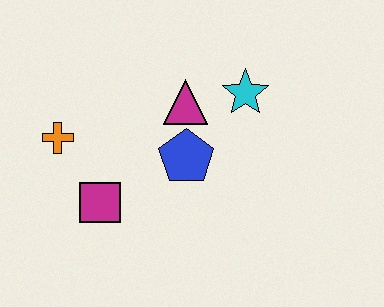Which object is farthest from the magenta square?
The cyan star is farthest from the magenta square.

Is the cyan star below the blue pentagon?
No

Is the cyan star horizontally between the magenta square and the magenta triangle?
No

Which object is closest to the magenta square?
The orange cross is closest to the magenta square.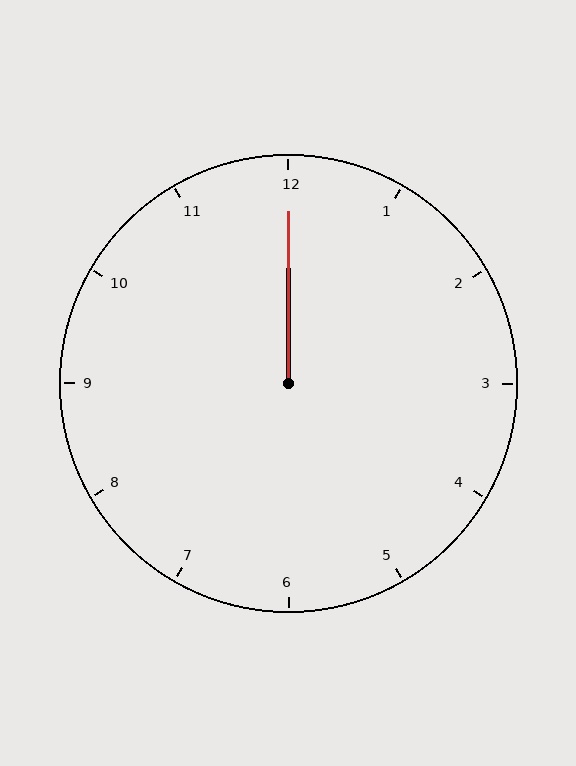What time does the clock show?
12:00.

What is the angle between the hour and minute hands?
Approximately 0 degrees.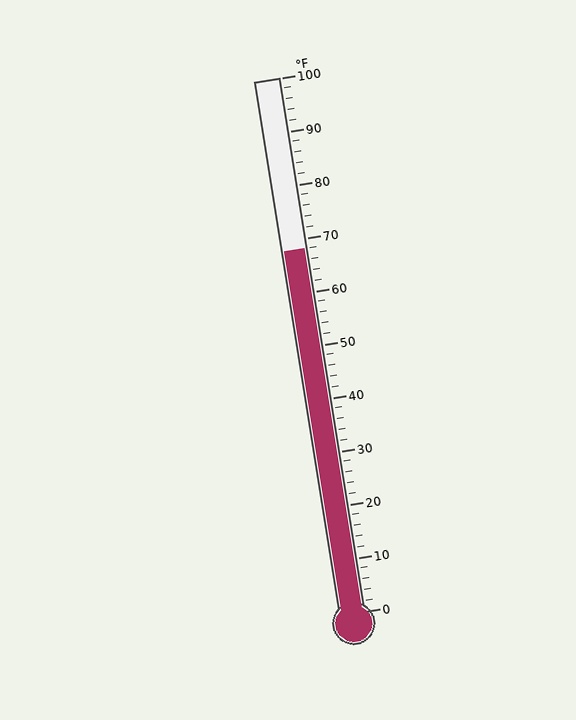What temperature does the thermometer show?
The thermometer shows approximately 68°F.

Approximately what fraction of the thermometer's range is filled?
The thermometer is filled to approximately 70% of its range.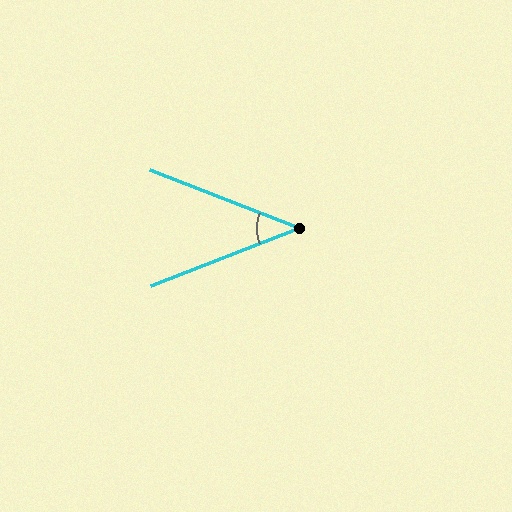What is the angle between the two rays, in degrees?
Approximately 42 degrees.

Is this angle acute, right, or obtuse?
It is acute.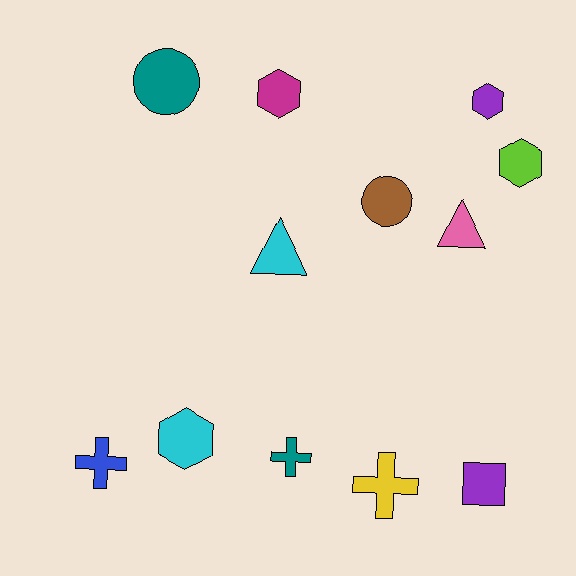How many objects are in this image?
There are 12 objects.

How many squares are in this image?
There is 1 square.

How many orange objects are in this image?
There are no orange objects.